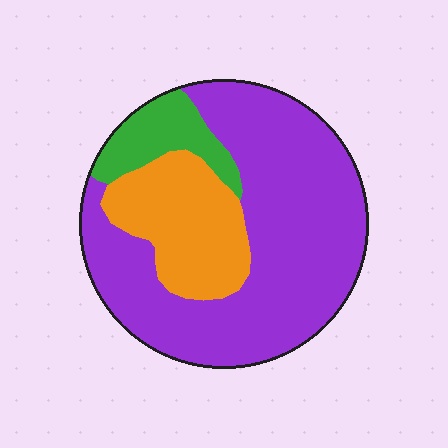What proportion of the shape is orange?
Orange covers roughly 20% of the shape.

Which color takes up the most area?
Purple, at roughly 65%.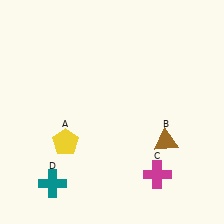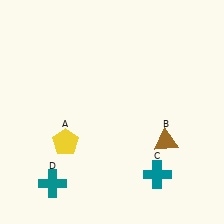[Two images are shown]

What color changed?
The cross (C) changed from magenta in Image 1 to teal in Image 2.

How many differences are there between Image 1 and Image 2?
There is 1 difference between the two images.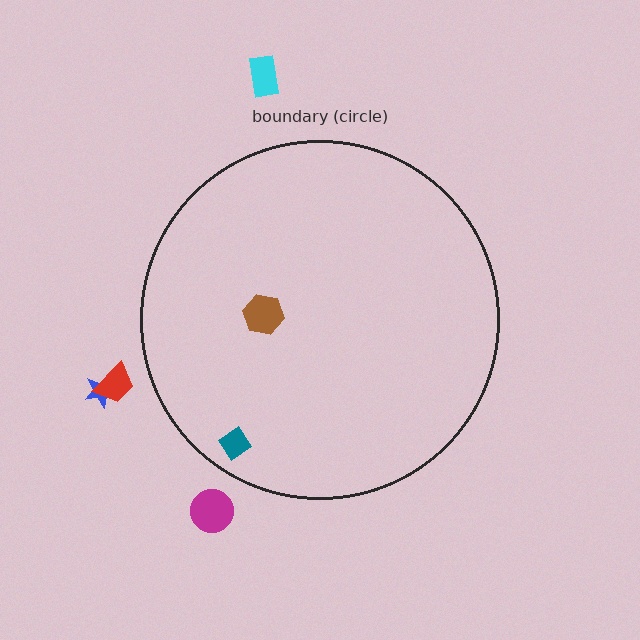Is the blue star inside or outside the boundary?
Outside.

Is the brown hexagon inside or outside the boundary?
Inside.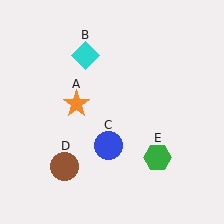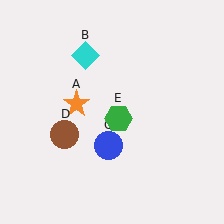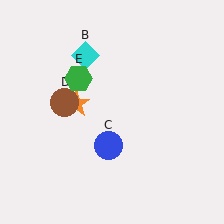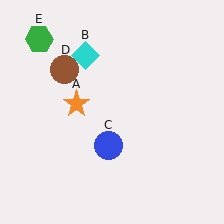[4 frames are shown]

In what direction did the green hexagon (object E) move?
The green hexagon (object E) moved up and to the left.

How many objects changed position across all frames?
2 objects changed position: brown circle (object D), green hexagon (object E).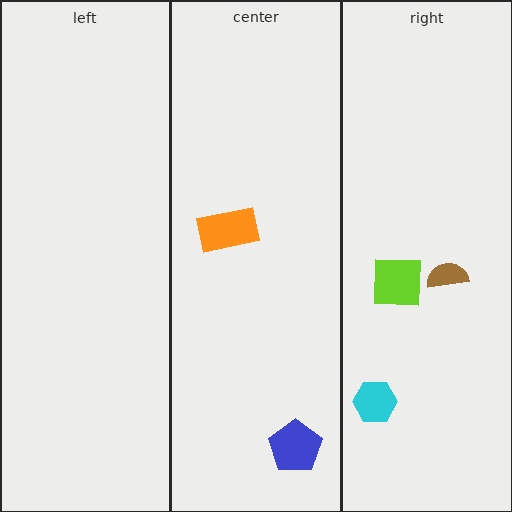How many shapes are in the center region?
2.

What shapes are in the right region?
The lime square, the cyan hexagon, the brown semicircle.